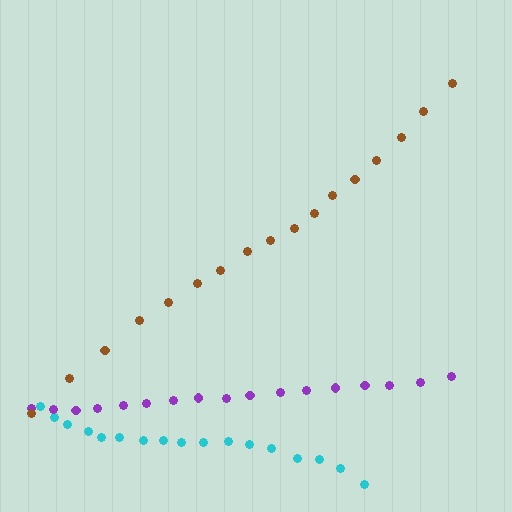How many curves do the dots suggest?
There are 3 distinct paths.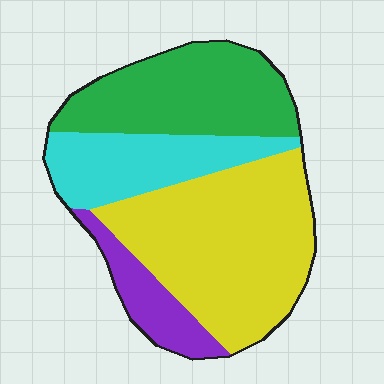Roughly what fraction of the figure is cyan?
Cyan covers 19% of the figure.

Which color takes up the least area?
Purple, at roughly 10%.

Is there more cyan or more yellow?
Yellow.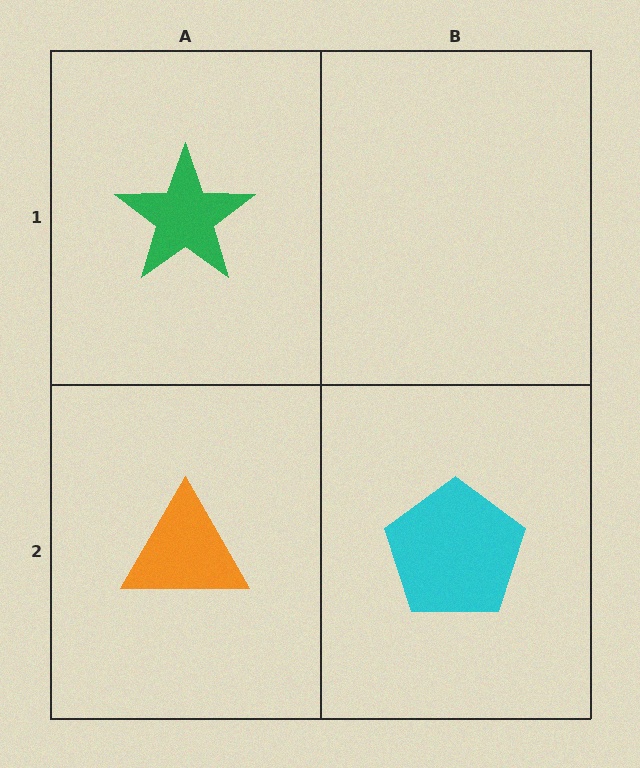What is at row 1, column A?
A green star.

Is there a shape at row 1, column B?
No, that cell is empty.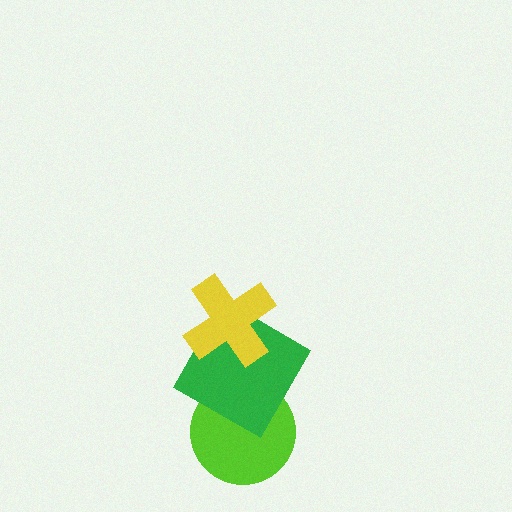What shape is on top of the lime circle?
The green square is on top of the lime circle.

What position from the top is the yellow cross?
The yellow cross is 1st from the top.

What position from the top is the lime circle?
The lime circle is 3rd from the top.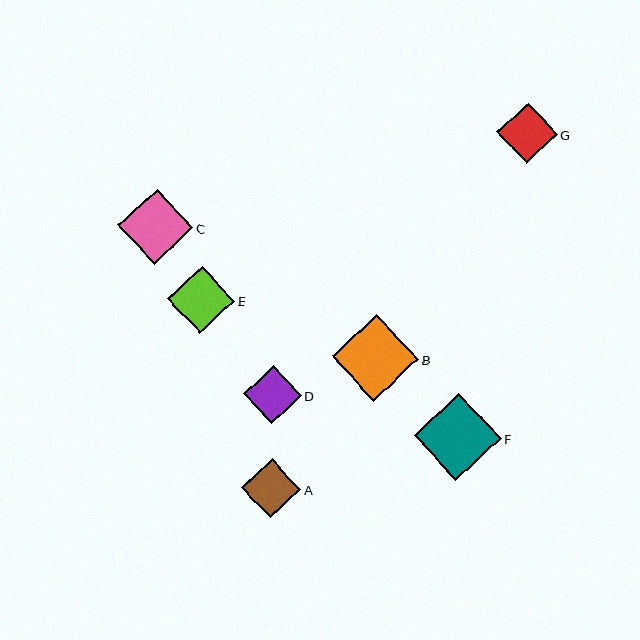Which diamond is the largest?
Diamond F is the largest with a size of approximately 87 pixels.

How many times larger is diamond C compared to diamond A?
Diamond C is approximately 1.3 times the size of diamond A.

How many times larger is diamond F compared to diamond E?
Diamond F is approximately 1.3 times the size of diamond E.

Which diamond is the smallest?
Diamond D is the smallest with a size of approximately 58 pixels.